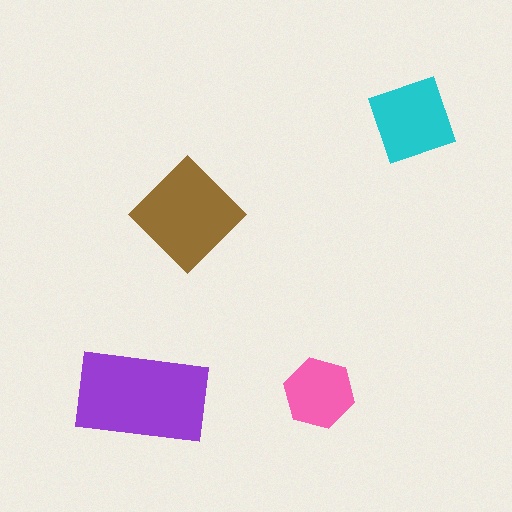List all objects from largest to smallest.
The purple rectangle, the brown diamond, the cyan square, the pink hexagon.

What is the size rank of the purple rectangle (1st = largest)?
1st.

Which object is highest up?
The cyan square is topmost.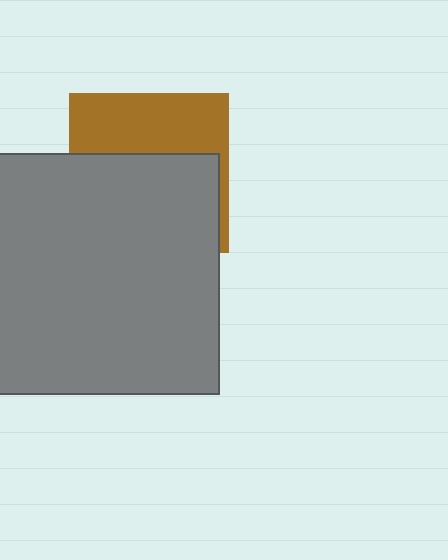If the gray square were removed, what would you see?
You would see the complete brown square.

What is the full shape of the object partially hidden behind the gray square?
The partially hidden object is a brown square.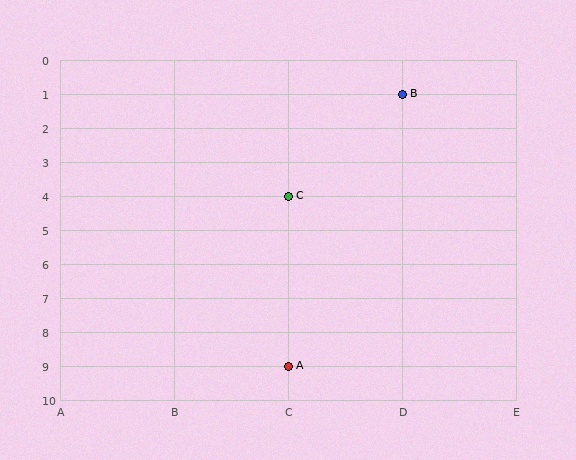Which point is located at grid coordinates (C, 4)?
Point C is at (C, 4).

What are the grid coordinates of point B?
Point B is at grid coordinates (D, 1).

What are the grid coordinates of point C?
Point C is at grid coordinates (C, 4).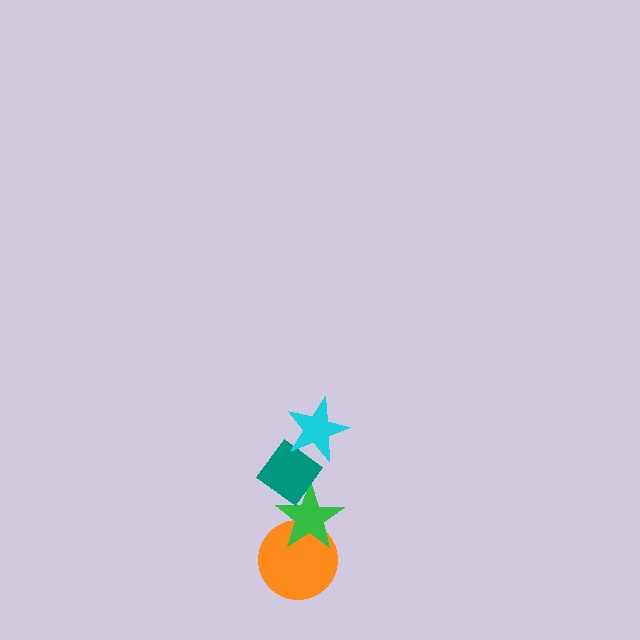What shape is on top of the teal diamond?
The cyan star is on top of the teal diamond.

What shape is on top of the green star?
The teal diamond is on top of the green star.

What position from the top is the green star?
The green star is 3rd from the top.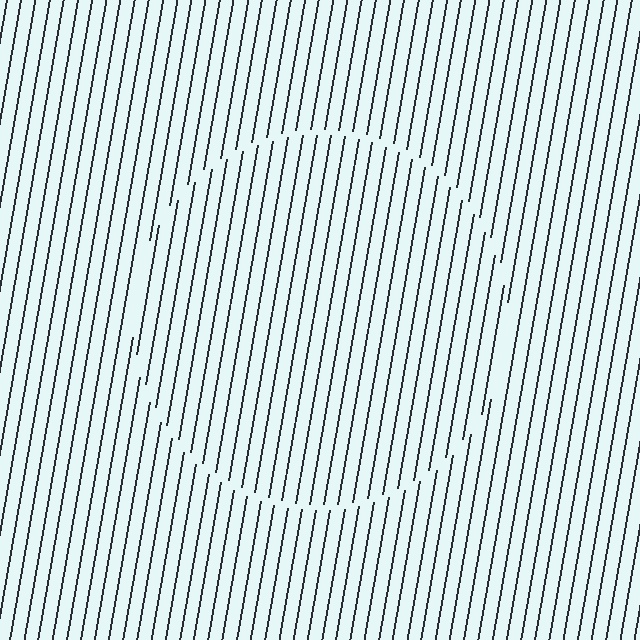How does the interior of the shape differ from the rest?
The interior of the shape contains the same grating, shifted by half a period — the contour is defined by the phase discontinuity where line-ends from the inner and outer gratings abut.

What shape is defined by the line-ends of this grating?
An illusory circle. The interior of the shape contains the same grating, shifted by half a period — the contour is defined by the phase discontinuity where line-ends from the inner and outer gratings abut.